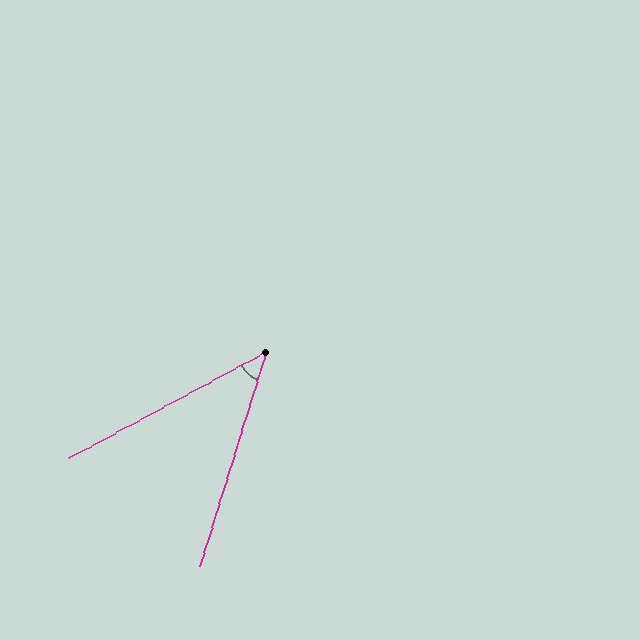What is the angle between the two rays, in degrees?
Approximately 45 degrees.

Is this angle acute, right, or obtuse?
It is acute.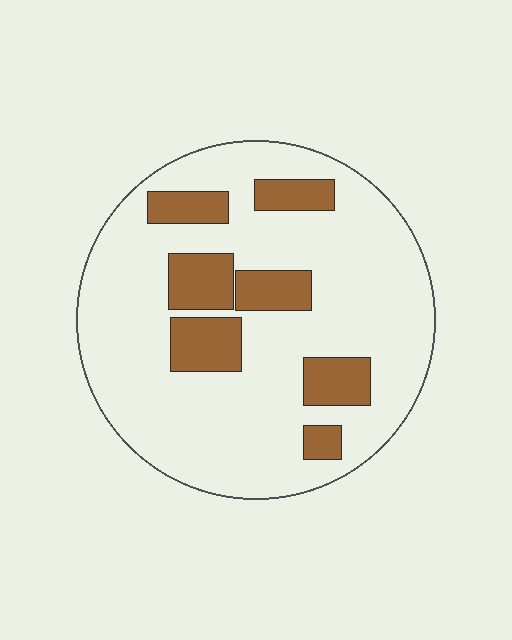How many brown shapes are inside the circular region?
7.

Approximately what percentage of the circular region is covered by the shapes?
Approximately 20%.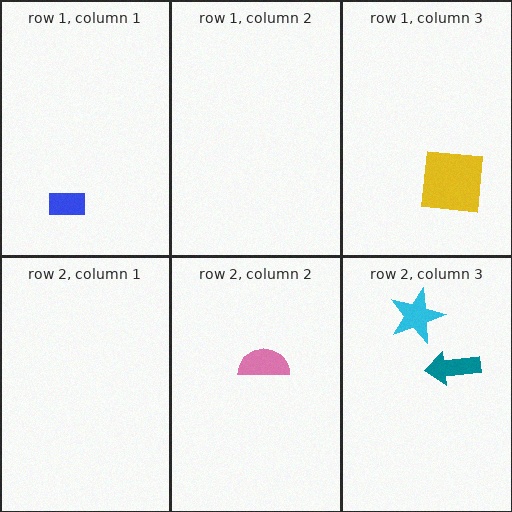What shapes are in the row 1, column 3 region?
The yellow square.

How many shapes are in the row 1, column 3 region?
1.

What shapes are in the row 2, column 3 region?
The teal arrow, the cyan star.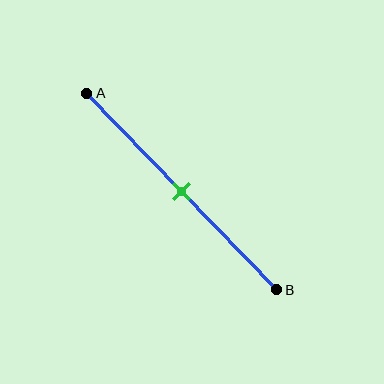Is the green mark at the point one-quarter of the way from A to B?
No, the mark is at about 50% from A, not at the 25% one-quarter point.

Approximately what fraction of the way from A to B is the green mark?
The green mark is approximately 50% of the way from A to B.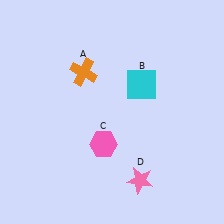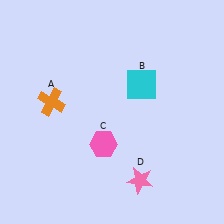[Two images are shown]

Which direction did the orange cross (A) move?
The orange cross (A) moved left.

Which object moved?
The orange cross (A) moved left.